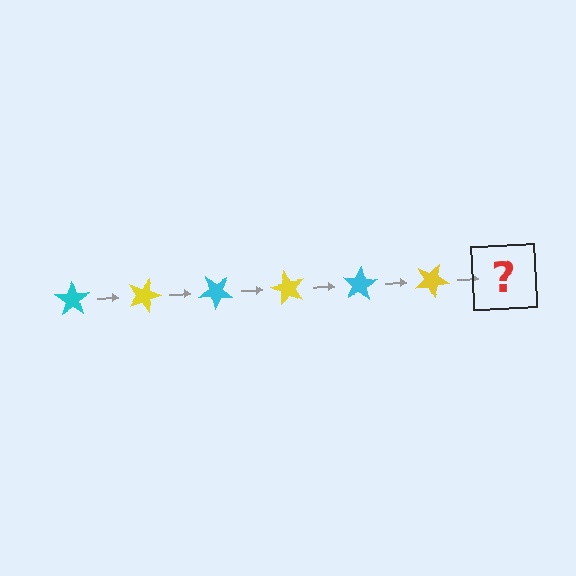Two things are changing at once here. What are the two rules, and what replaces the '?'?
The two rules are that it rotates 20 degrees each step and the color cycles through cyan and yellow. The '?' should be a cyan star, rotated 120 degrees from the start.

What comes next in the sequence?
The next element should be a cyan star, rotated 120 degrees from the start.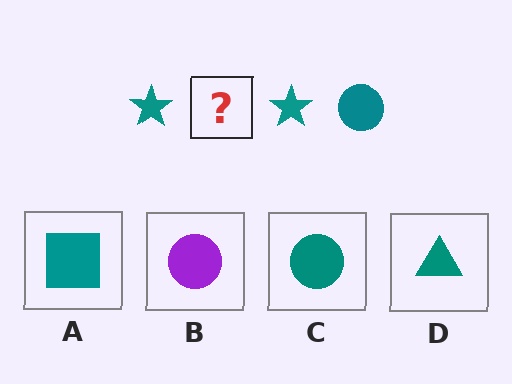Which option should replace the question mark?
Option C.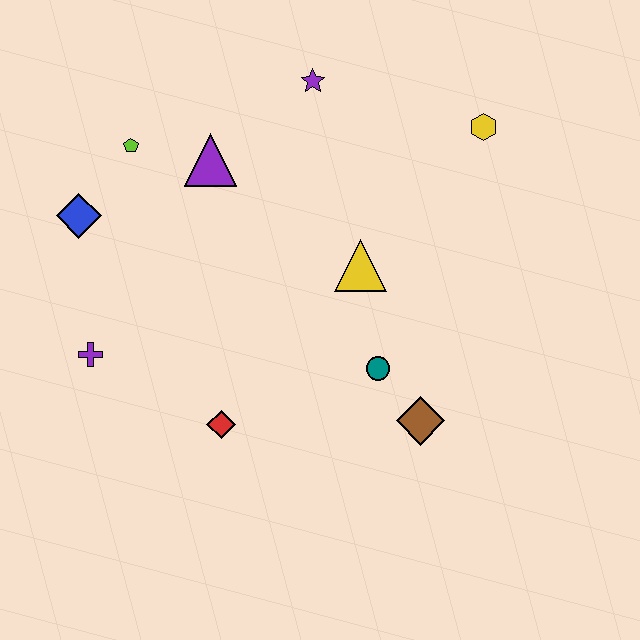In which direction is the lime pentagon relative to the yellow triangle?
The lime pentagon is to the left of the yellow triangle.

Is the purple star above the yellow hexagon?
Yes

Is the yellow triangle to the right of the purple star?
Yes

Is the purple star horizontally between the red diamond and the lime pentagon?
No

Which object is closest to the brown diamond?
The teal circle is closest to the brown diamond.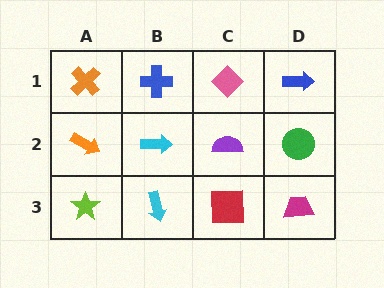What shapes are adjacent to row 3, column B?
A cyan arrow (row 2, column B), a lime star (row 3, column A), a red square (row 3, column C).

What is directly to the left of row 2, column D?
A purple semicircle.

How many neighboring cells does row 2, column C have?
4.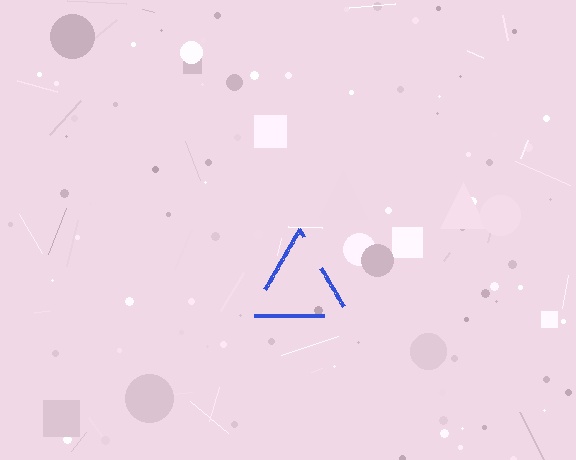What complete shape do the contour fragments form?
The contour fragments form a triangle.